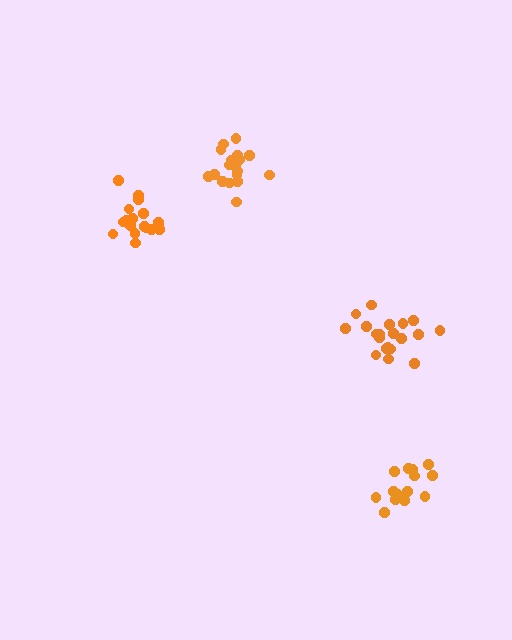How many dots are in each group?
Group 1: 18 dots, Group 2: 18 dots, Group 3: 20 dots, Group 4: 14 dots (70 total).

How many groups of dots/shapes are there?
There are 4 groups.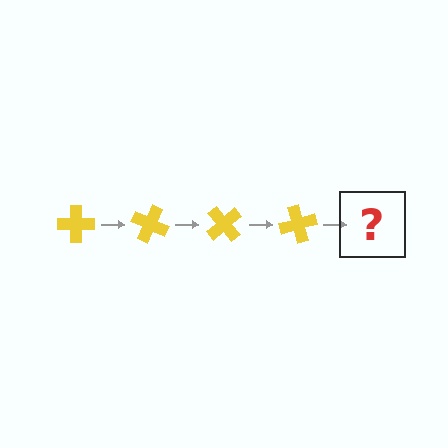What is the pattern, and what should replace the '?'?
The pattern is that the cross rotates 25 degrees each step. The '?' should be a yellow cross rotated 100 degrees.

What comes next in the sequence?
The next element should be a yellow cross rotated 100 degrees.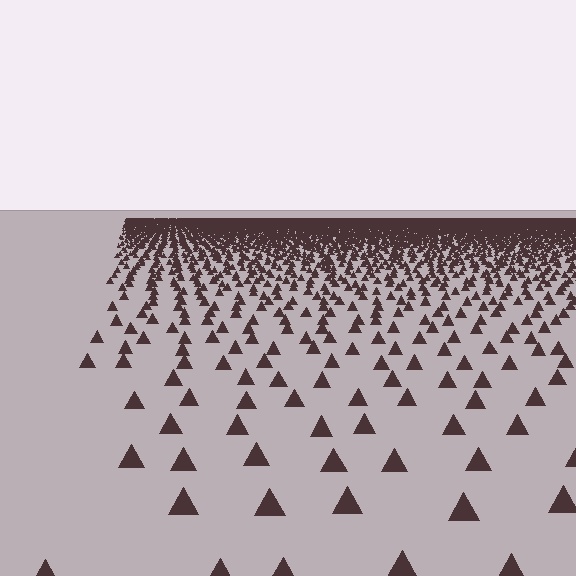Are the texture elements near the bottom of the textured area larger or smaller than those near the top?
Larger. Near the bottom, elements are closer to the viewer and appear at a bigger on-screen size.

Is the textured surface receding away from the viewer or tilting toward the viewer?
The surface is receding away from the viewer. Texture elements get smaller and denser toward the top.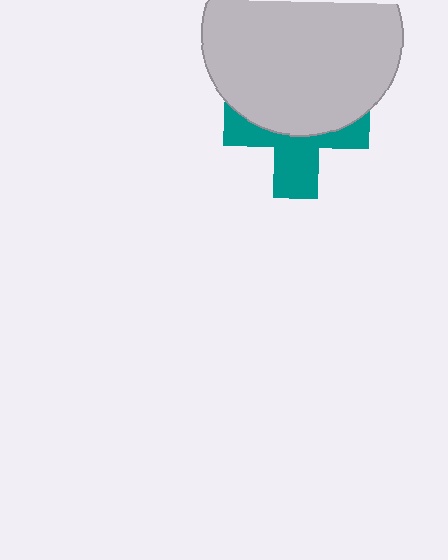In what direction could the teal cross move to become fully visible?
The teal cross could move down. That would shift it out from behind the light gray circle entirely.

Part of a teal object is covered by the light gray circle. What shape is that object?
It is a cross.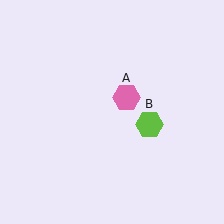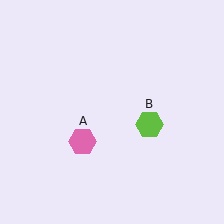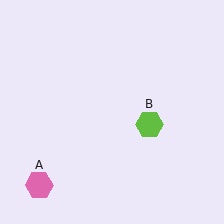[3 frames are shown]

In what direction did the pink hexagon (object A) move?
The pink hexagon (object A) moved down and to the left.